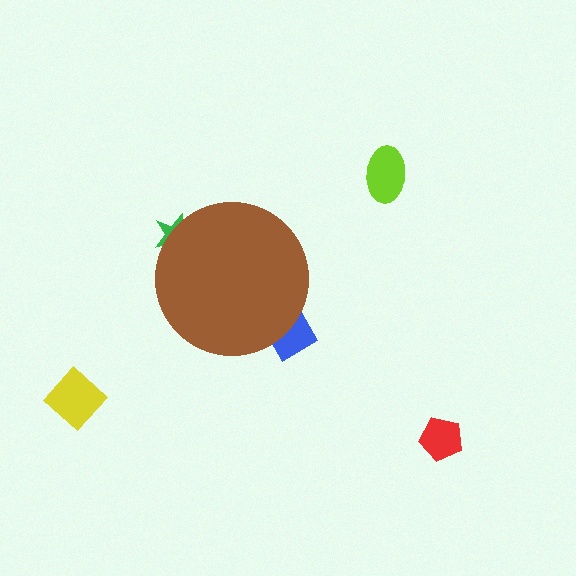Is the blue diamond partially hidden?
Yes, the blue diamond is partially hidden behind the brown circle.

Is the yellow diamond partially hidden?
No, the yellow diamond is fully visible.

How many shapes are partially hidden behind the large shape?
2 shapes are partially hidden.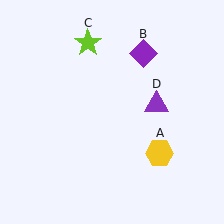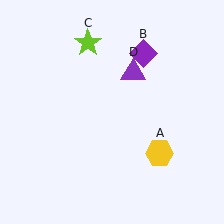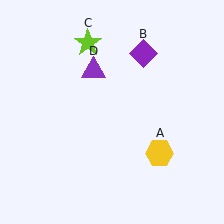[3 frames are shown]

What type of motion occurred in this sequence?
The purple triangle (object D) rotated counterclockwise around the center of the scene.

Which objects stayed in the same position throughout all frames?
Yellow hexagon (object A) and purple diamond (object B) and lime star (object C) remained stationary.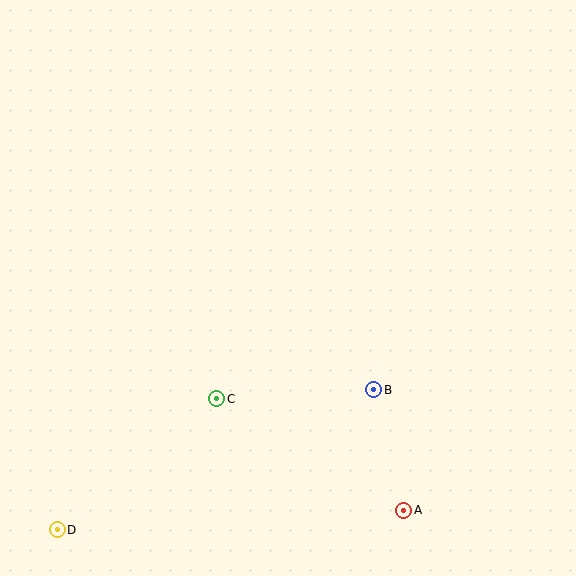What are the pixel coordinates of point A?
Point A is at (404, 510).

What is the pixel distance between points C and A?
The distance between C and A is 218 pixels.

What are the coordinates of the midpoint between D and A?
The midpoint between D and A is at (231, 520).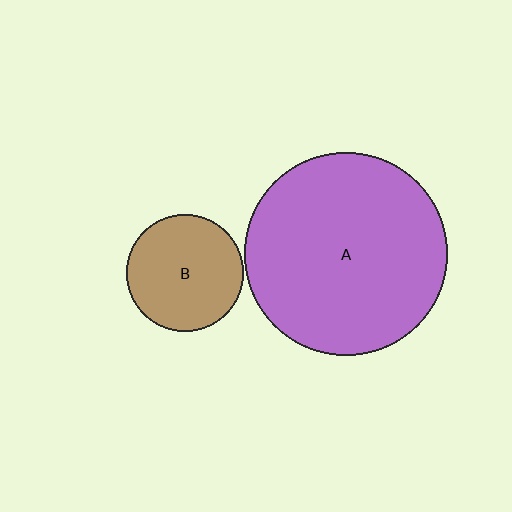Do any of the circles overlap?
No, none of the circles overlap.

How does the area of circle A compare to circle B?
Approximately 3.0 times.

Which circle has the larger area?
Circle A (purple).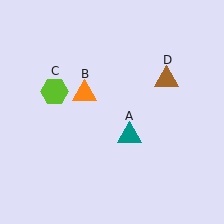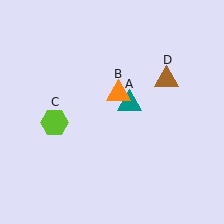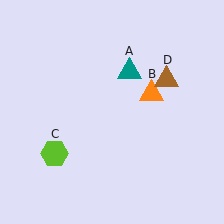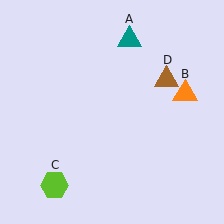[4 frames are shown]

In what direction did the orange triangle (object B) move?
The orange triangle (object B) moved right.